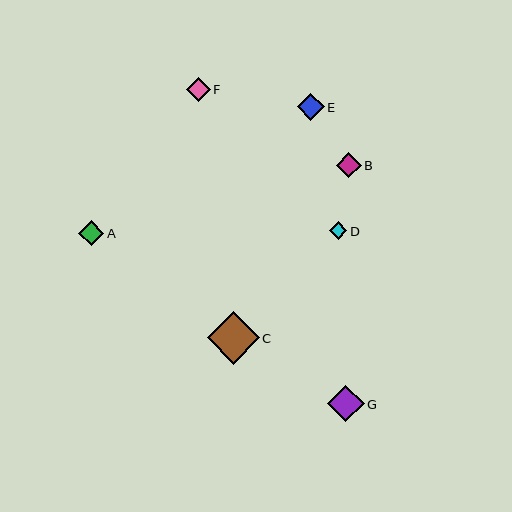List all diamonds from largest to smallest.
From largest to smallest: C, G, E, B, A, F, D.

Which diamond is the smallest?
Diamond D is the smallest with a size of approximately 18 pixels.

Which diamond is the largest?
Diamond C is the largest with a size of approximately 52 pixels.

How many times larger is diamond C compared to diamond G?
Diamond C is approximately 1.4 times the size of diamond G.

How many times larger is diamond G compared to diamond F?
Diamond G is approximately 1.5 times the size of diamond F.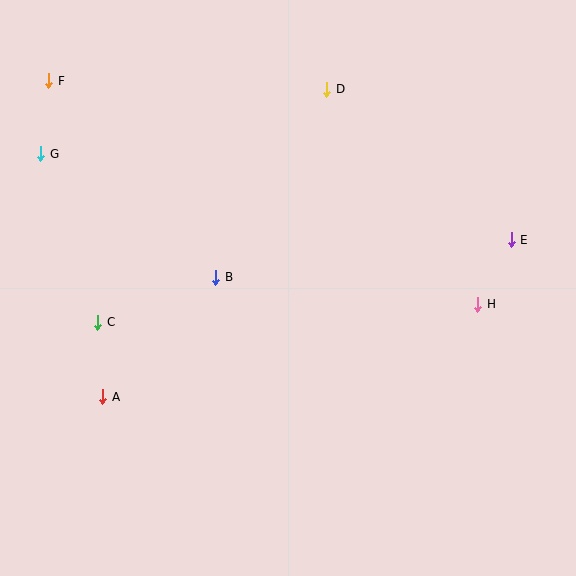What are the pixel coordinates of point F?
Point F is at (49, 81).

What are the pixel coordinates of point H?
Point H is at (478, 304).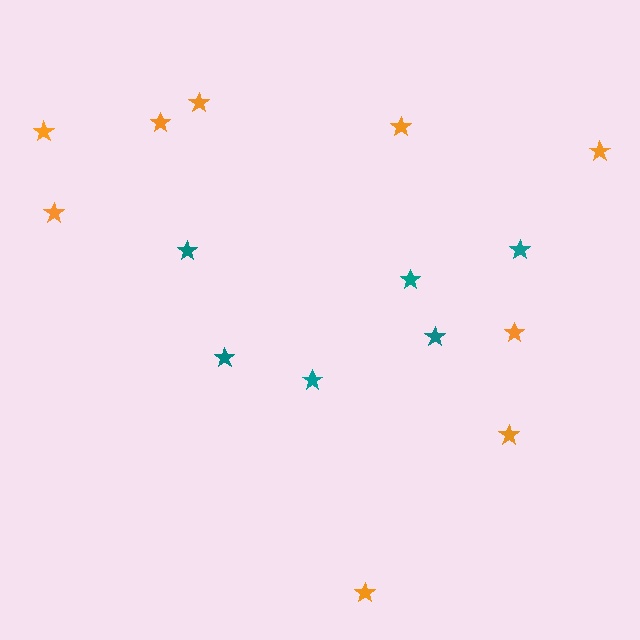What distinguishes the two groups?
There are 2 groups: one group of teal stars (6) and one group of orange stars (9).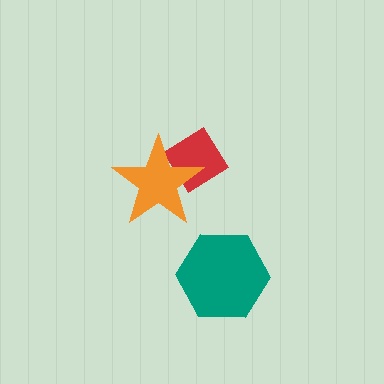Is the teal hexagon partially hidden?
No, no other shape covers it.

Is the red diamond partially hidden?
Yes, it is partially covered by another shape.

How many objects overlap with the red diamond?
1 object overlaps with the red diamond.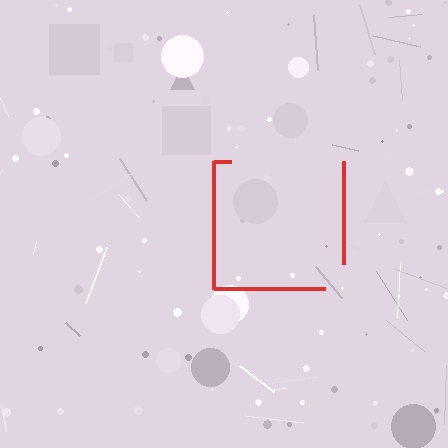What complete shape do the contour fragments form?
The contour fragments form a square.